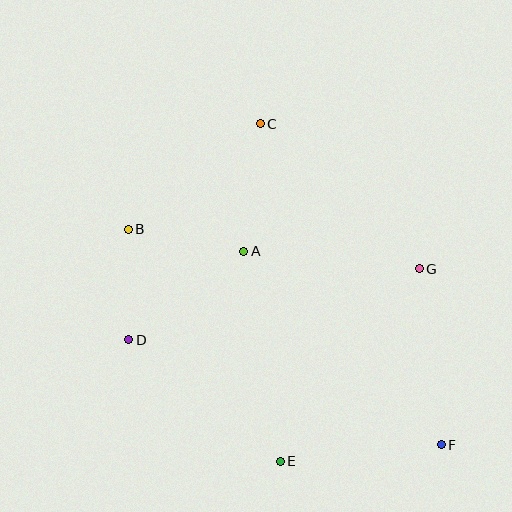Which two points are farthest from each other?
Points B and F are farthest from each other.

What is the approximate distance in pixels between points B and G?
The distance between B and G is approximately 294 pixels.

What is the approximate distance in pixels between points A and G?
The distance between A and G is approximately 176 pixels.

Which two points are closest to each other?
Points B and D are closest to each other.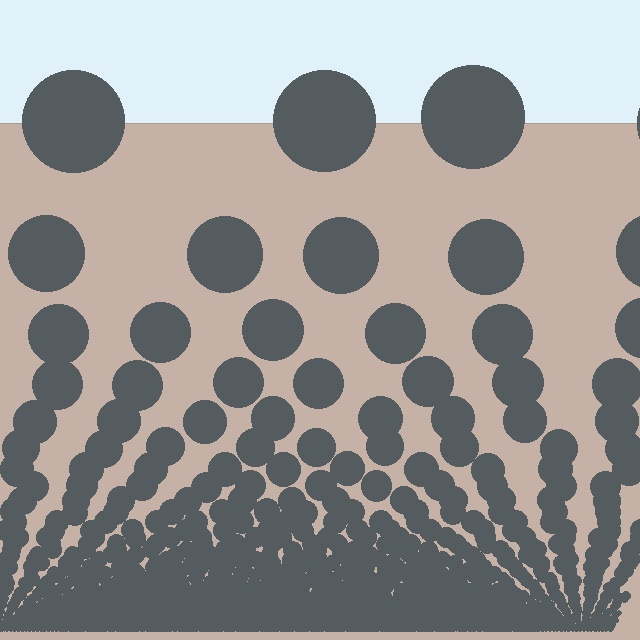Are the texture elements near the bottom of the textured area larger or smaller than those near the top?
Smaller. The gradient is inverted — elements near the bottom are smaller and denser.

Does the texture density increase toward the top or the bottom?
Density increases toward the bottom.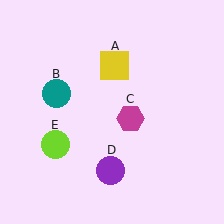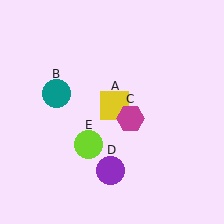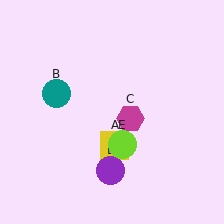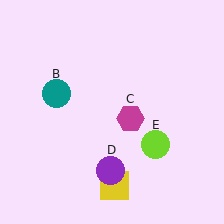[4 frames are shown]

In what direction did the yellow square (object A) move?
The yellow square (object A) moved down.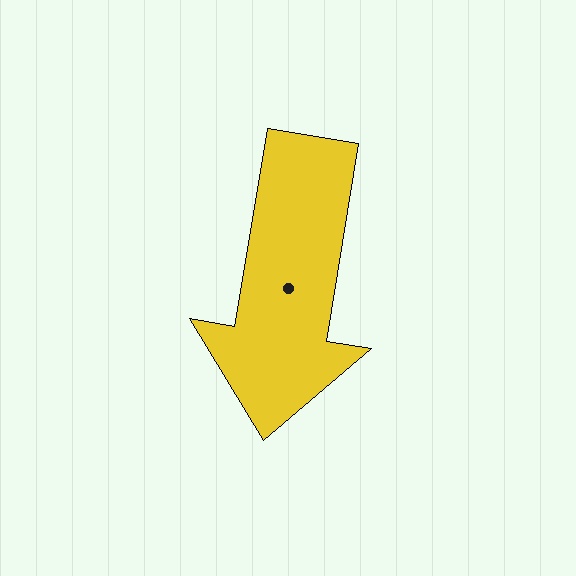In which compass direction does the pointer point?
South.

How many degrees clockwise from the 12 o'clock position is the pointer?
Approximately 189 degrees.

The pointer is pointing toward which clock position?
Roughly 6 o'clock.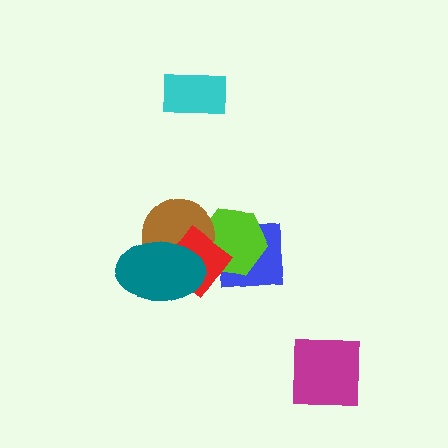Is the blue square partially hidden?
Yes, it is partially covered by another shape.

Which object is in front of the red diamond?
The teal ellipse is in front of the red diamond.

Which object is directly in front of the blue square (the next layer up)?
The lime hexagon is directly in front of the blue square.